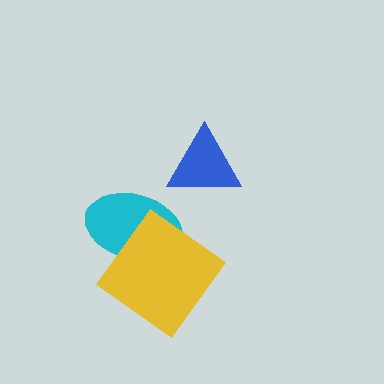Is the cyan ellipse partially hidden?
Yes, it is partially covered by another shape.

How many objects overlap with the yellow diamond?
1 object overlaps with the yellow diamond.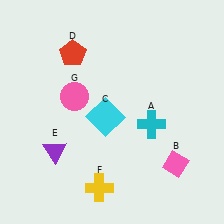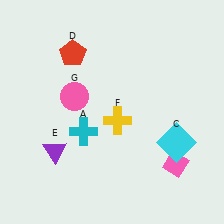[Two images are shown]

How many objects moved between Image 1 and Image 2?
3 objects moved between the two images.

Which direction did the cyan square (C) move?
The cyan square (C) moved right.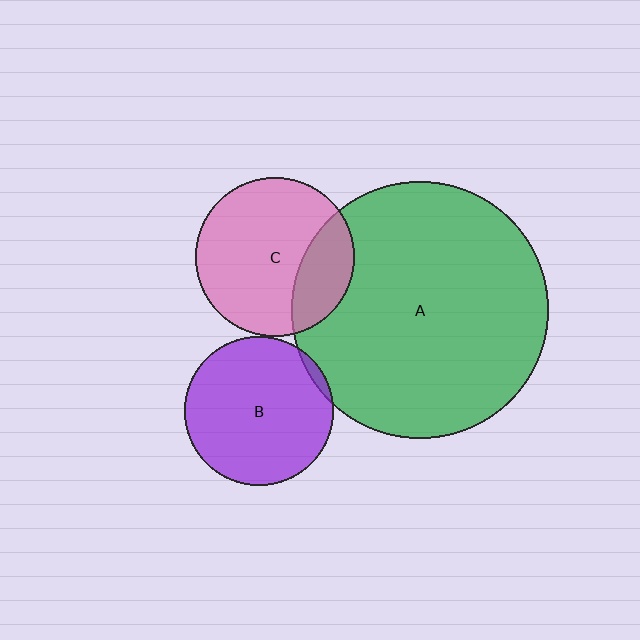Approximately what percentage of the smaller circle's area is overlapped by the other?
Approximately 5%.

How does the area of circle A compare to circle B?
Approximately 3.0 times.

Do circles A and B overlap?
Yes.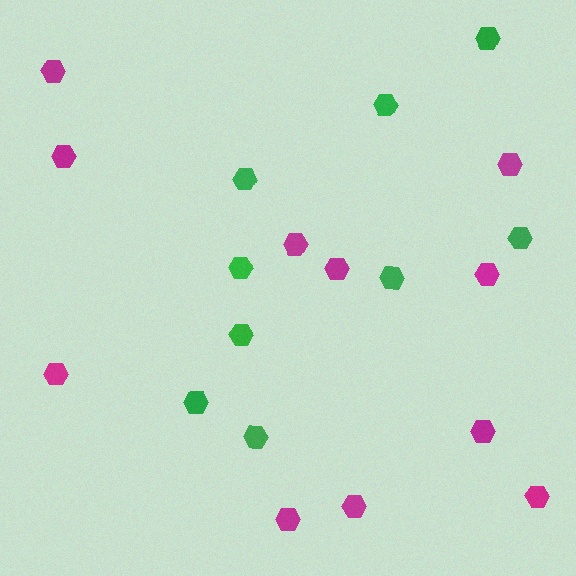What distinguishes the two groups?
There are 2 groups: one group of magenta hexagons (11) and one group of green hexagons (9).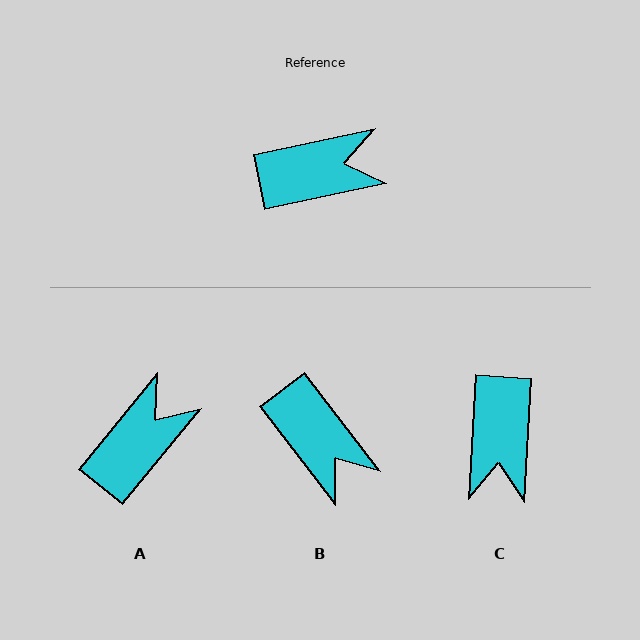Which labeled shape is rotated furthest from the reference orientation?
C, about 105 degrees away.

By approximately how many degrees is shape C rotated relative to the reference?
Approximately 105 degrees clockwise.